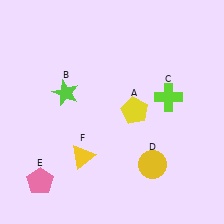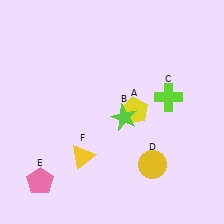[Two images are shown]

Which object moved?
The lime star (B) moved right.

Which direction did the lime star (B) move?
The lime star (B) moved right.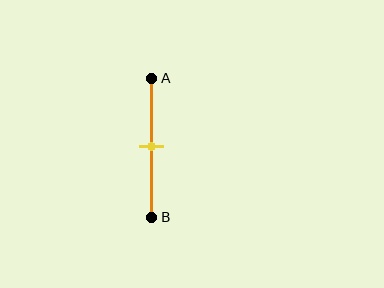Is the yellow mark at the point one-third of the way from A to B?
No, the mark is at about 50% from A, not at the 33% one-third point.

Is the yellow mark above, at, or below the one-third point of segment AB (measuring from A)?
The yellow mark is below the one-third point of segment AB.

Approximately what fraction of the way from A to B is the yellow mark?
The yellow mark is approximately 50% of the way from A to B.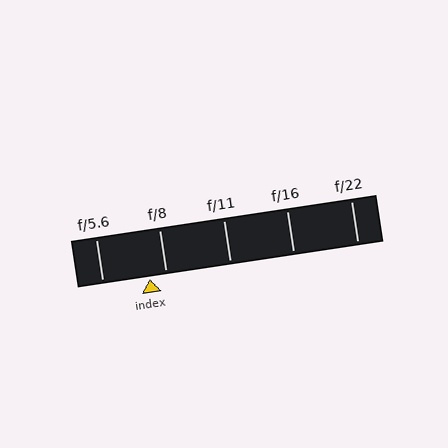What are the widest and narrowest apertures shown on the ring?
The widest aperture shown is f/5.6 and the narrowest is f/22.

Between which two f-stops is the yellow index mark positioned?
The index mark is between f/5.6 and f/8.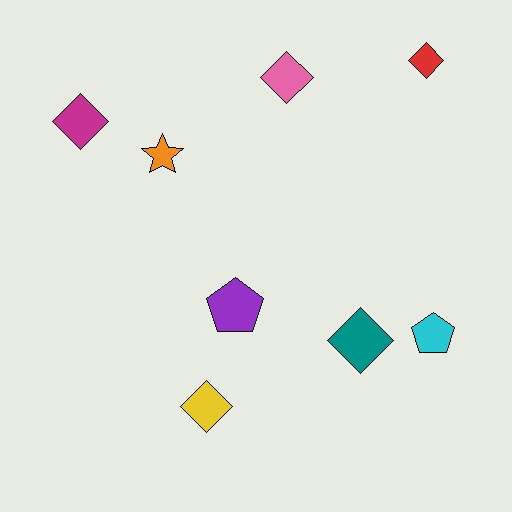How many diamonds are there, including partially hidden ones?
There are 5 diamonds.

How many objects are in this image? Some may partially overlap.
There are 8 objects.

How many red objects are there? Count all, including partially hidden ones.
There is 1 red object.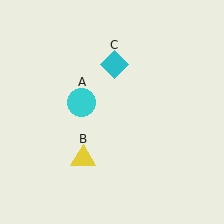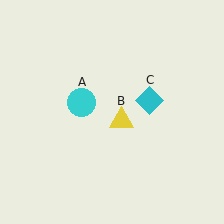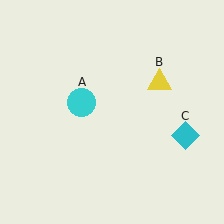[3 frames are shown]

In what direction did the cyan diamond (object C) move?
The cyan diamond (object C) moved down and to the right.